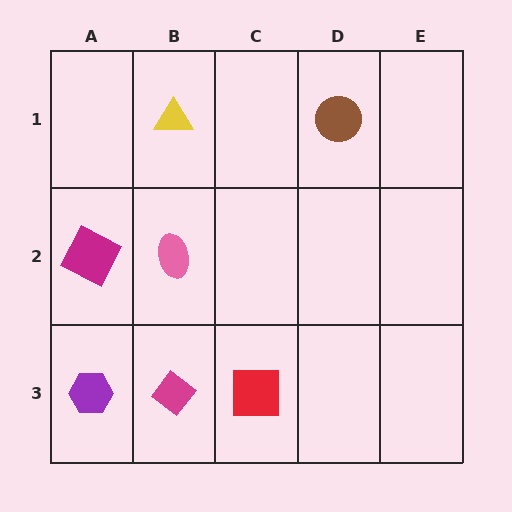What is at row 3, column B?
A magenta diamond.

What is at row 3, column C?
A red square.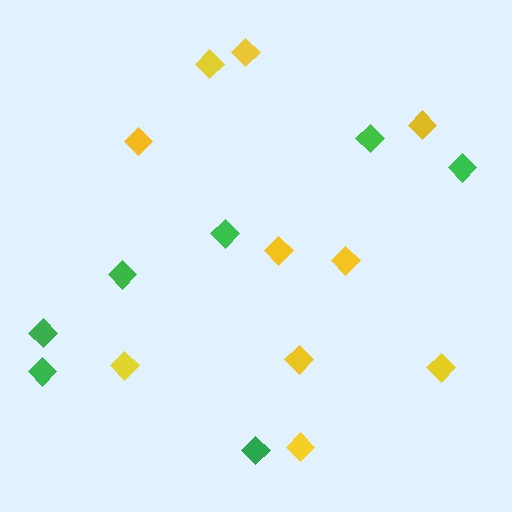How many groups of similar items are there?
There are 2 groups: one group of yellow diamonds (10) and one group of green diamonds (7).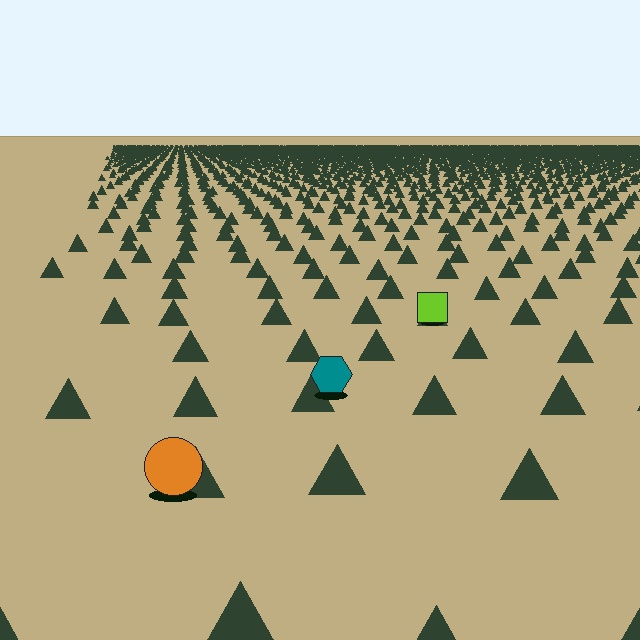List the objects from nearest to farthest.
From nearest to farthest: the orange circle, the teal hexagon, the lime square.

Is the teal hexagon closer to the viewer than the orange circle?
No. The orange circle is closer — you can tell from the texture gradient: the ground texture is coarser near it.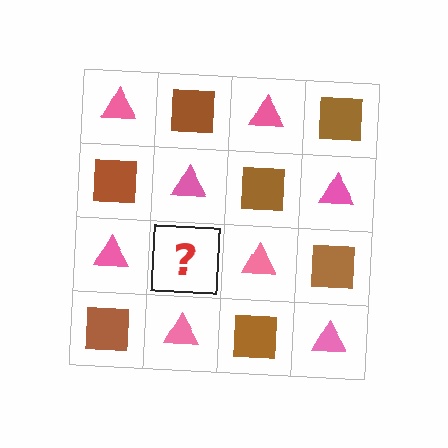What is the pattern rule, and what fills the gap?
The rule is that it alternates pink triangle and brown square in a checkerboard pattern. The gap should be filled with a brown square.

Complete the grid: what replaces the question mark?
The question mark should be replaced with a brown square.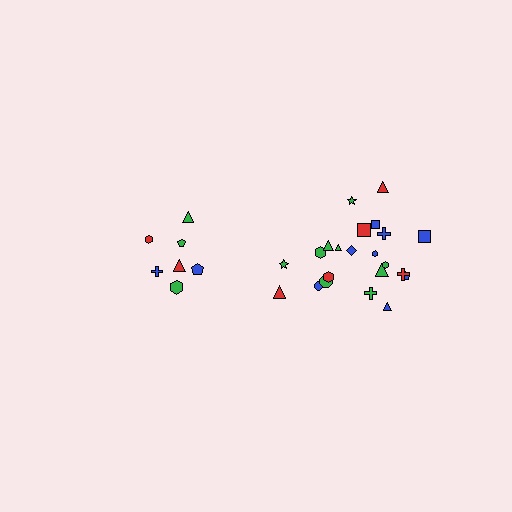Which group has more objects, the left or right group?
The right group.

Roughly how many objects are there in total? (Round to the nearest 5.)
Roughly 30 objects in total.